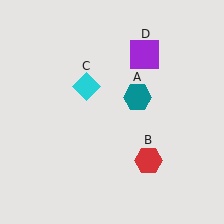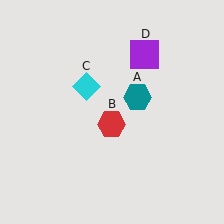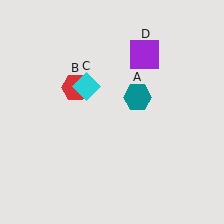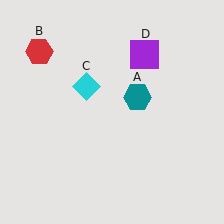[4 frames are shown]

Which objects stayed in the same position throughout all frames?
Teal hexagon (object A) and cyan diamond (object C) and purple square (object D) remained stationary.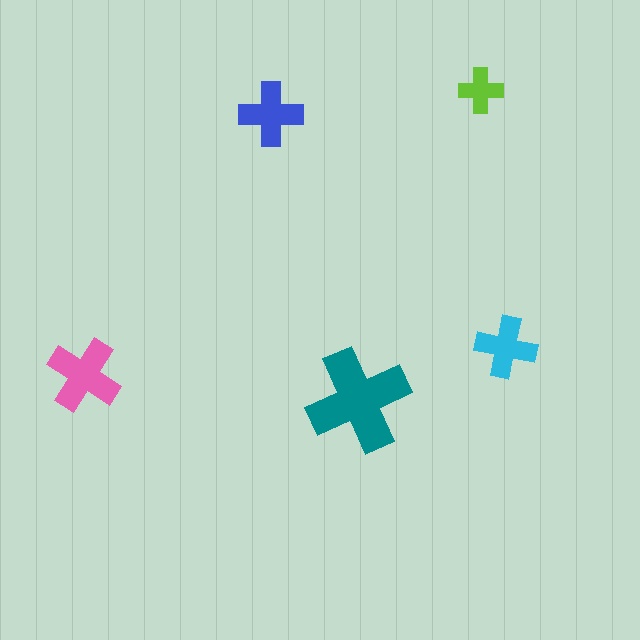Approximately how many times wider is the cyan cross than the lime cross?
About 1.5 times wider.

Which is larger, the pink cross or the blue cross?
The pink one.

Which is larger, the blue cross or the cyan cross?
The blue one.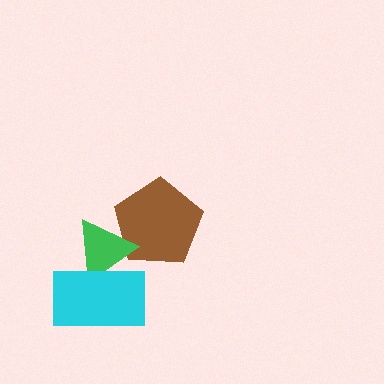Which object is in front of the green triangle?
The cyan rectangle is in front of the green triangle.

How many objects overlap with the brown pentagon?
1 object overlaps with the brown pentagon.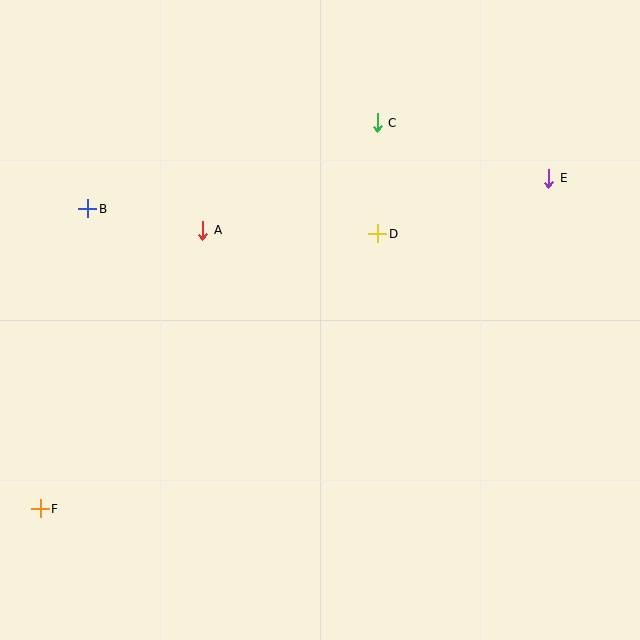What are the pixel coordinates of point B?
Point B is at (88, 209).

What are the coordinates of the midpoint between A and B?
The midpoint between A and B is at (145, 220).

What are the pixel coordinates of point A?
Point A is at (203, 230).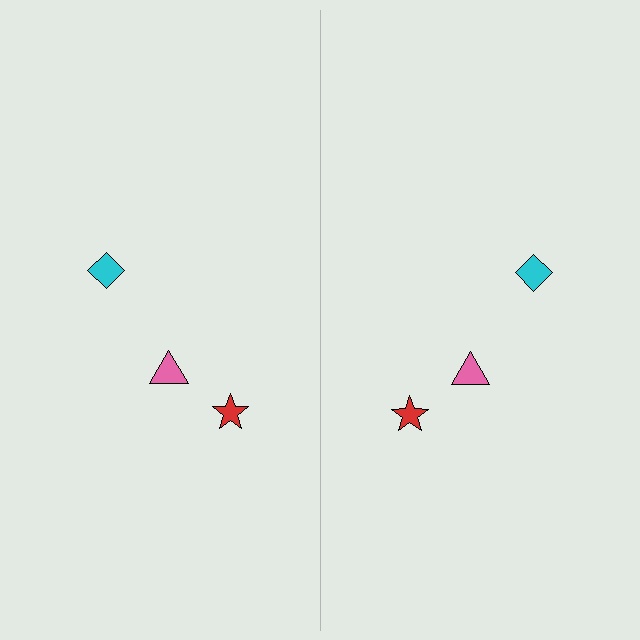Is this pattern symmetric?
Yes, this pattern has bilateral (reflection) symmetry.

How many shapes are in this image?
There are 6 shapes in this image.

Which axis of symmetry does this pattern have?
The pattern has a vertical axis of symmetry running through the center of the image.